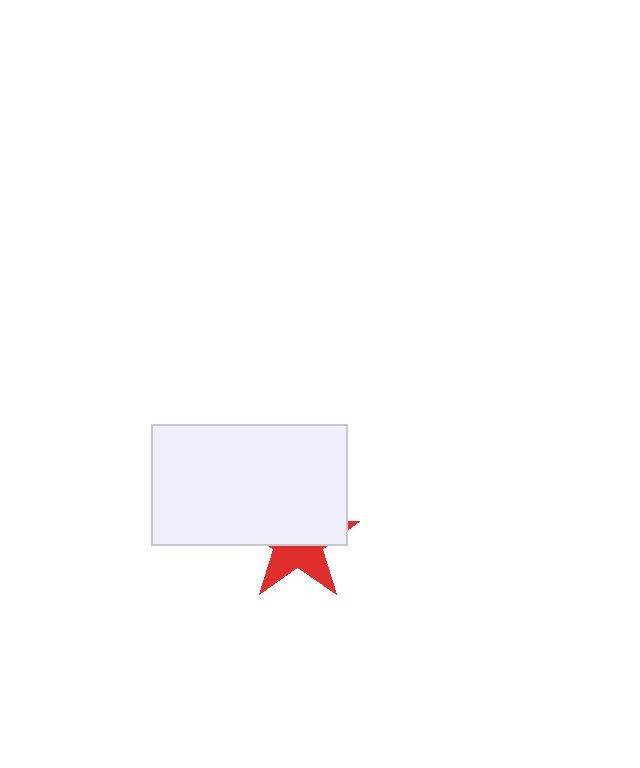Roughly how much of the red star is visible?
A small part of it is visible (roughly 42%).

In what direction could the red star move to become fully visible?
The red star could move down. That would shift it out from behind the white rectangle entirely.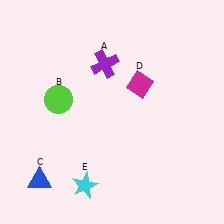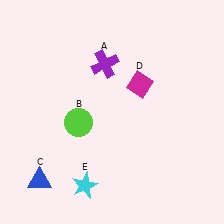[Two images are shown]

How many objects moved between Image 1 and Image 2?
1 object moved between the two images.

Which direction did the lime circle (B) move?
The lime circle (B) moved down.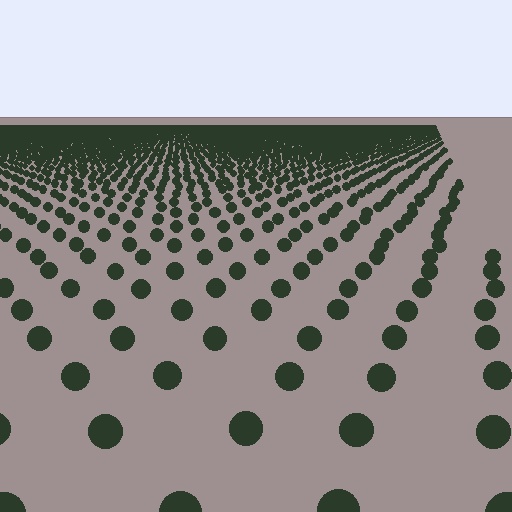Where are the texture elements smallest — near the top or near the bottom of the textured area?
Near the top.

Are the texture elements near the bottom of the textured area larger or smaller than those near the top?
Larger. Near the bottom, elements are closer to the viewer and appear at a bigger on-screen size.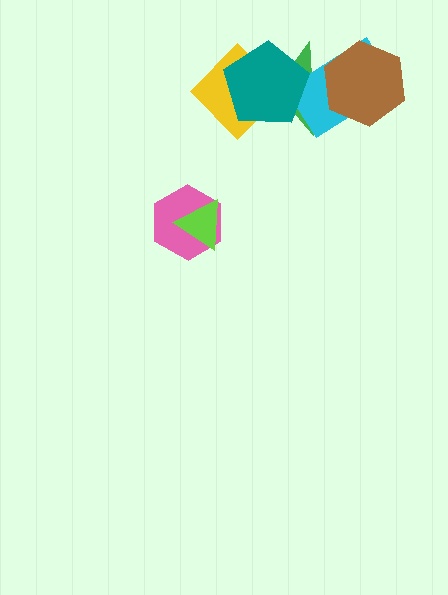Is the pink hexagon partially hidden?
Yes, it is partially covered by another shape.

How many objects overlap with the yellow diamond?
2 objects overlap with the yellow diamond.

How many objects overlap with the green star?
4 objects overlap with the green star.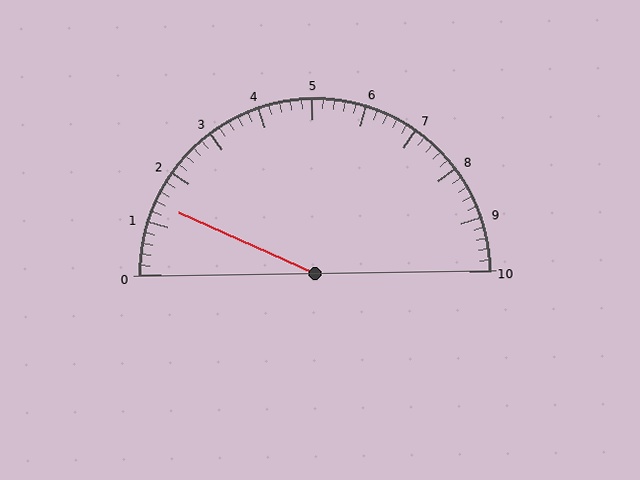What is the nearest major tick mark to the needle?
The nearest major tick mark is 1.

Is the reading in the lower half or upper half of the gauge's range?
The reading is in the lower half of the range (0 to 10).